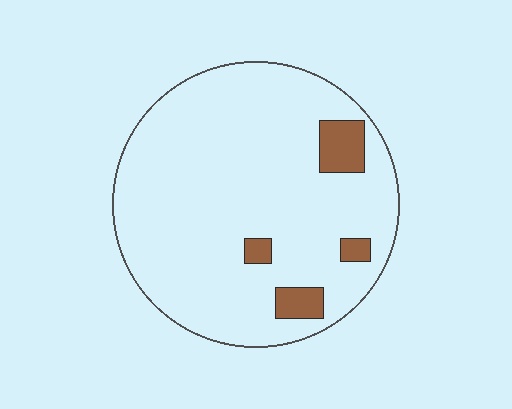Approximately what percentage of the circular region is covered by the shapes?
Approximately 10%.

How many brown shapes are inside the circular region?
4.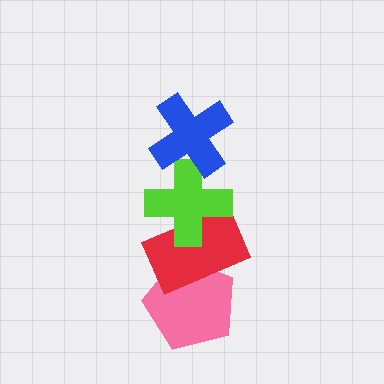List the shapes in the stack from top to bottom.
From top to bottom: the blue cross, the lime cross, the red rectangle, the pink pentagon.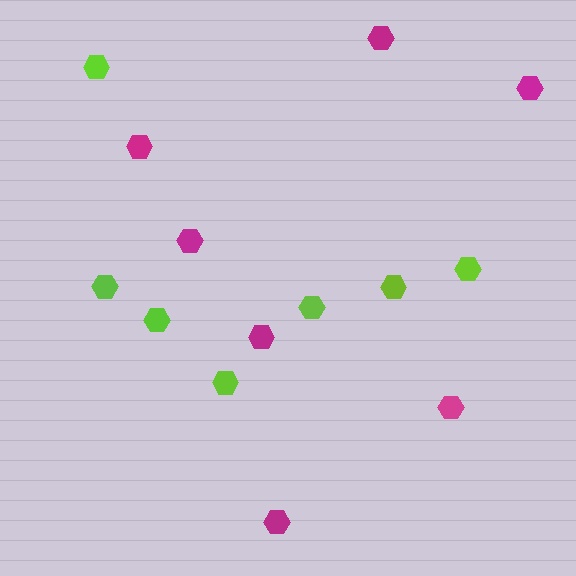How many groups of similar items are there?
There are 2 groups: one group of magenta hexagons (7) and one group of lime hexagons (7).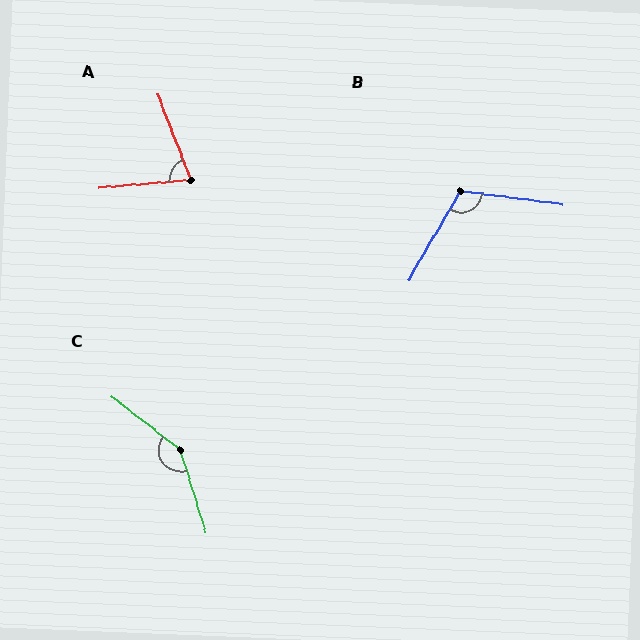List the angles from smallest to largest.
A (73°), B (113°), C (145°).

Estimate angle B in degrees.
Approximately 113 degrees.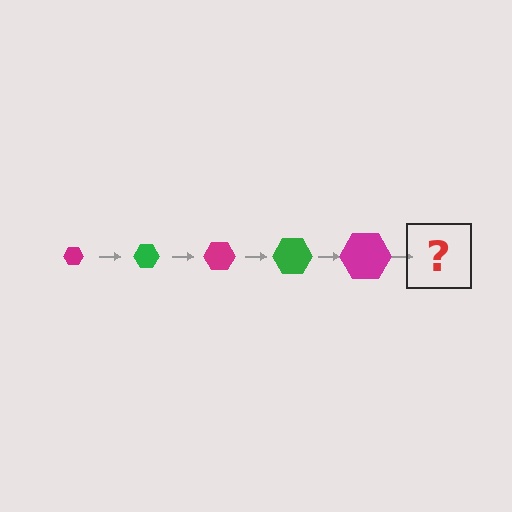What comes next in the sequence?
The next element should be a green hexagon, larger than the previous one.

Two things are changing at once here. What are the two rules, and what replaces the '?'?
The two rules are that the hexagon grows larger each step and the color cycles through magenta and green. The '?' should be a green hexagon, larger than the previous one.